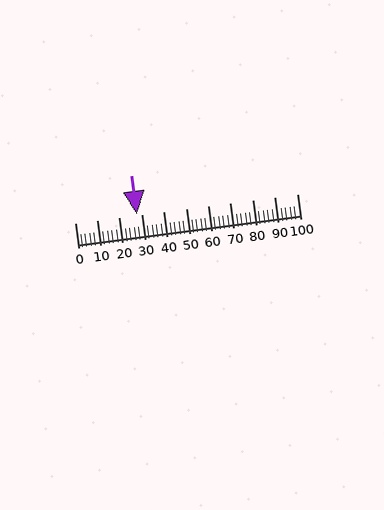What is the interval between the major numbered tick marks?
The major tick marks are spaced 10 units apart.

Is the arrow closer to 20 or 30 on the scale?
The arrow is closer to 30.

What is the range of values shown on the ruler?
The ruler shows values from 0 to 100.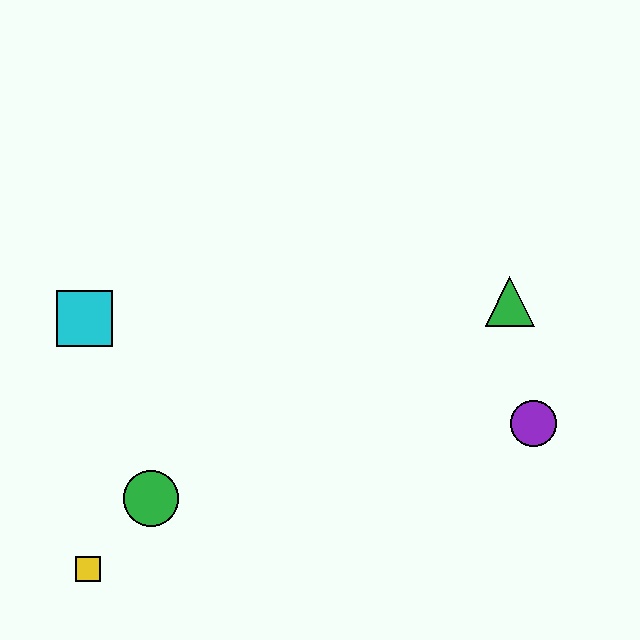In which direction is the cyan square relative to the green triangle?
The cyan square is to the left of the green triangle.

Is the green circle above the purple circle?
No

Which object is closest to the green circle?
The yellow square is closest to the green circle.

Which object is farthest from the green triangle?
The yellow square is farthest from the green triangle.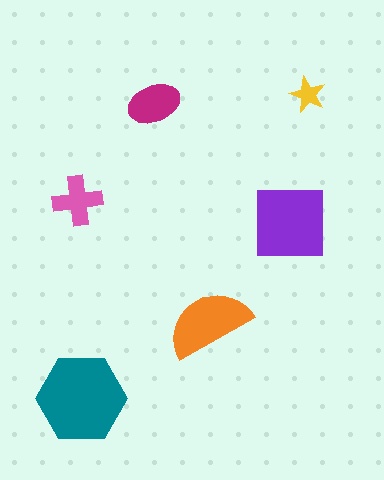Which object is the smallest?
The yellow star.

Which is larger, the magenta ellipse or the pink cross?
The magenta ellipse.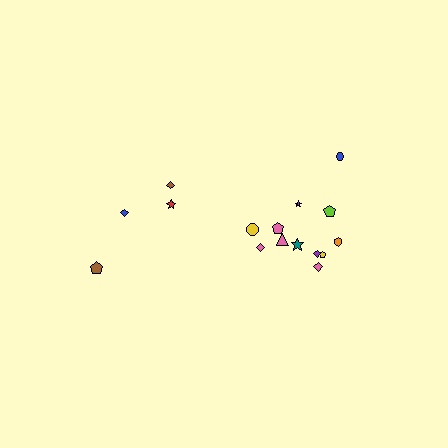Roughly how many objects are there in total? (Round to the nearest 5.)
Roughly 15 objects in total.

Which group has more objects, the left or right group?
The right group.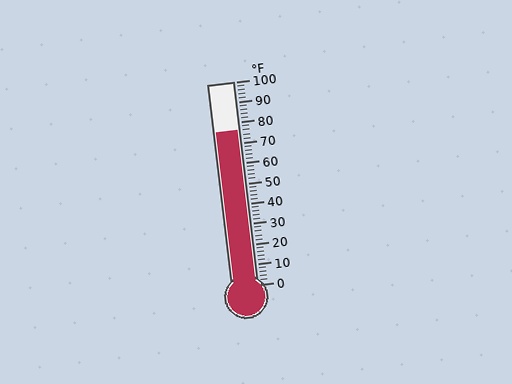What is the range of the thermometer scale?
The thermometer scale ranges from 0°F to 100°F.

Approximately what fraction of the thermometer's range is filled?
The thermometer is filled to approximately 75% of its range.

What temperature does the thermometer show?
The thermometer shows approximately 76°F.